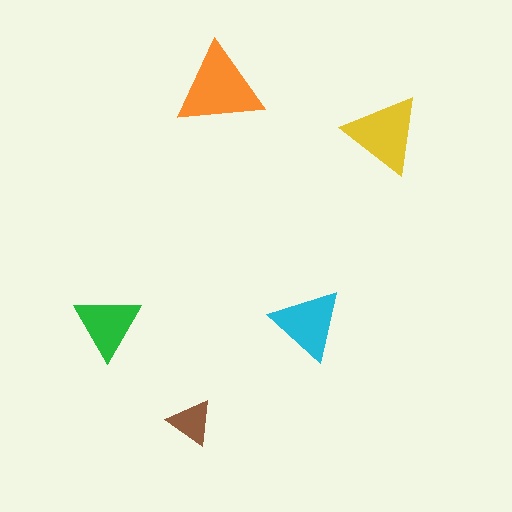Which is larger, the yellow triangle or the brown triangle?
The yellow one.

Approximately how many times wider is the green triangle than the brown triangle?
About 1.5 times wider.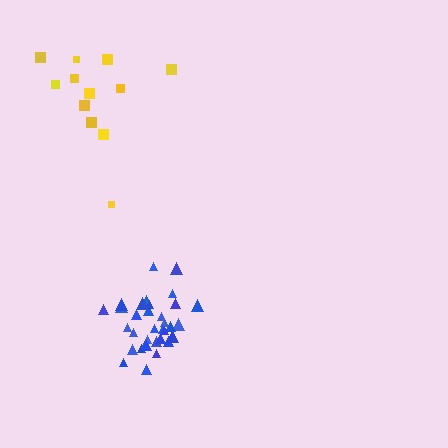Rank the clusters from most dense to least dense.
blue, yellow.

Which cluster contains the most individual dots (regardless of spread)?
Blue (34).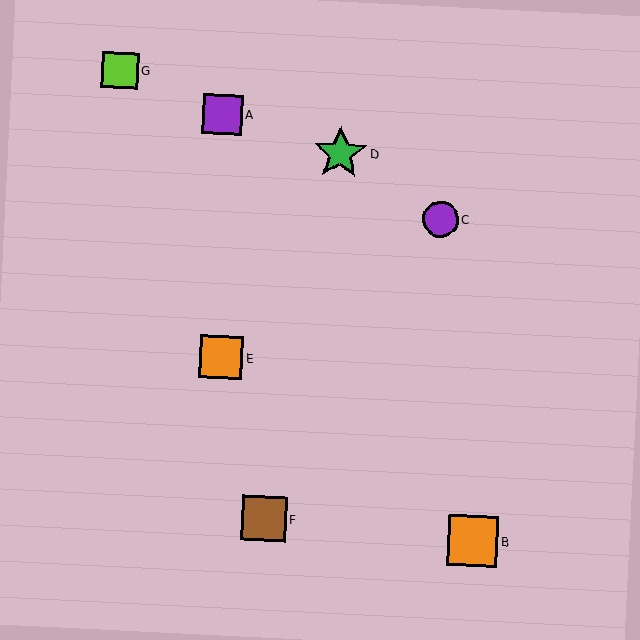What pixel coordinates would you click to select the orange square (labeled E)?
Click at (221, 357) to select the orange square E.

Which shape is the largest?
The green star (labeled D) is the largest.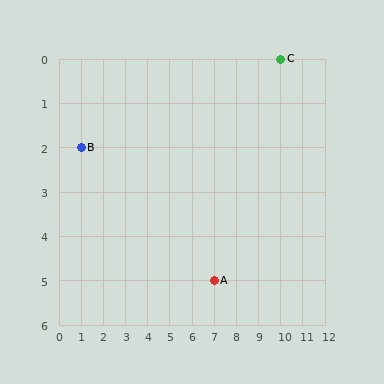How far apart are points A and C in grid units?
Points A and C are 3 columns and 5 rows apart (about 5.8 grid units diagonally).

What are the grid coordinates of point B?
Point B is at grid coordinates (1, 2).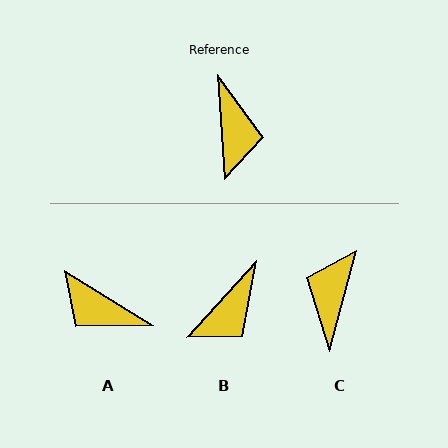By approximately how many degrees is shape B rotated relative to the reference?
Approximately 47 degrees clockwise.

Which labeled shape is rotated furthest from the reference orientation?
C, about 161 degrees away.